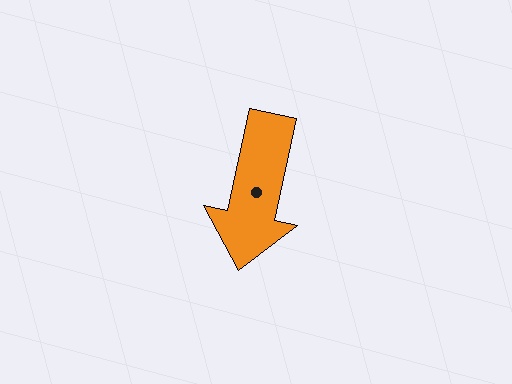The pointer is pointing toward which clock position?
Roughly 6 o'clock.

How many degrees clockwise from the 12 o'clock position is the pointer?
Approximately 192 degrees.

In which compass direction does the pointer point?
South.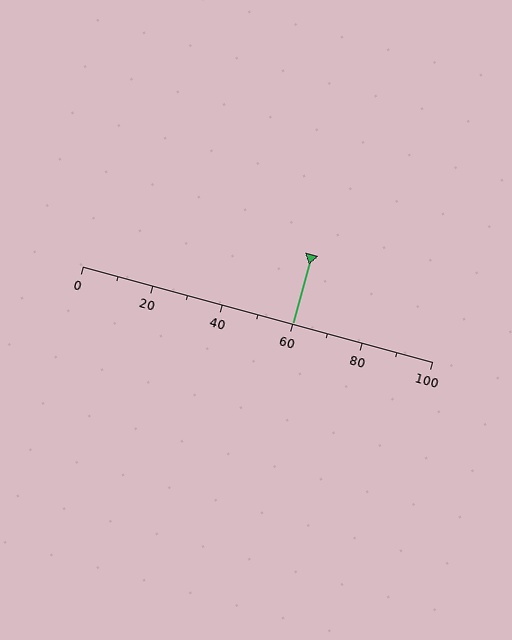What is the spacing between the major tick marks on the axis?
The major ticks are spaced 20 apart.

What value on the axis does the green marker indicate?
The marker indicates approximately 60.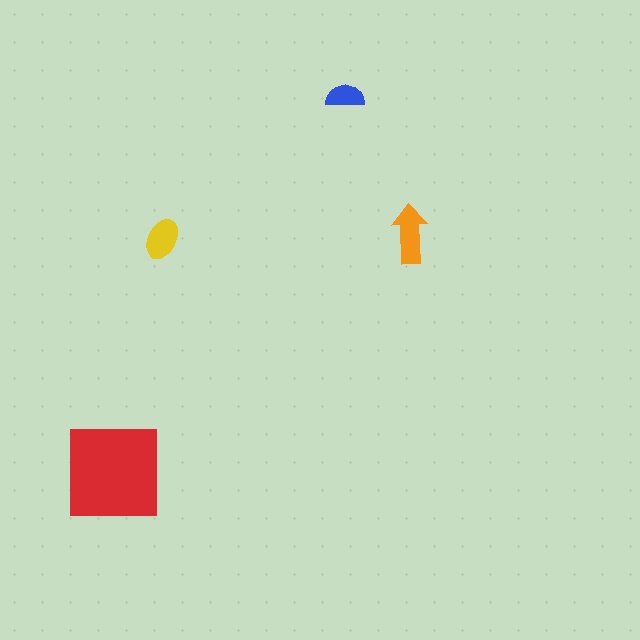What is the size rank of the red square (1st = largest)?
1st.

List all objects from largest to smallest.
The red square, the orange arrow, the yellow ellipse, the blue semicircle.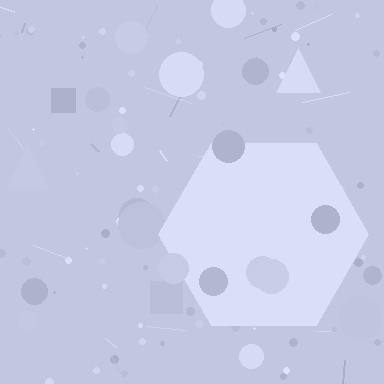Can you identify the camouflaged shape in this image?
The camouflaged shape is a hexagon.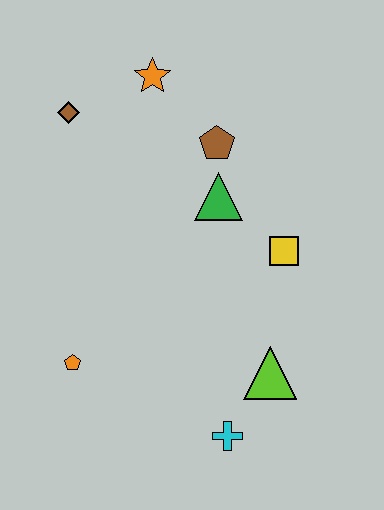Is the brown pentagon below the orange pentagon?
No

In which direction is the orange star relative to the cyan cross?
The orange star is above the cyan cross.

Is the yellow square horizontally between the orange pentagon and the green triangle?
No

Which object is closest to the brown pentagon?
The green triangle is closest to the brown pentagon.